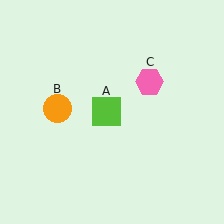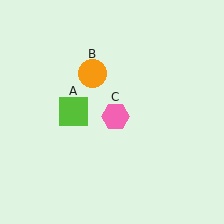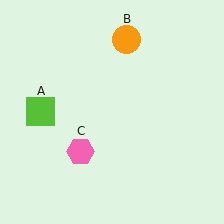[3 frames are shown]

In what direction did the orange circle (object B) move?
The orange circle (object B) moved up and to the right.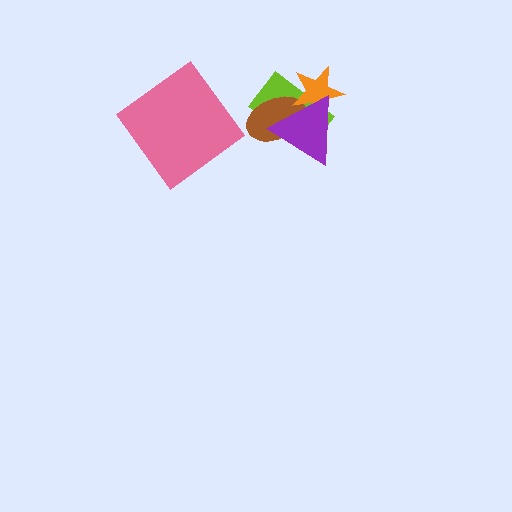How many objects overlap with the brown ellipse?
3 objects overlap with the brown ellipse.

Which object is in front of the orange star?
The purple triangle is in front of the orange star.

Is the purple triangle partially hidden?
No, no other shape covers it.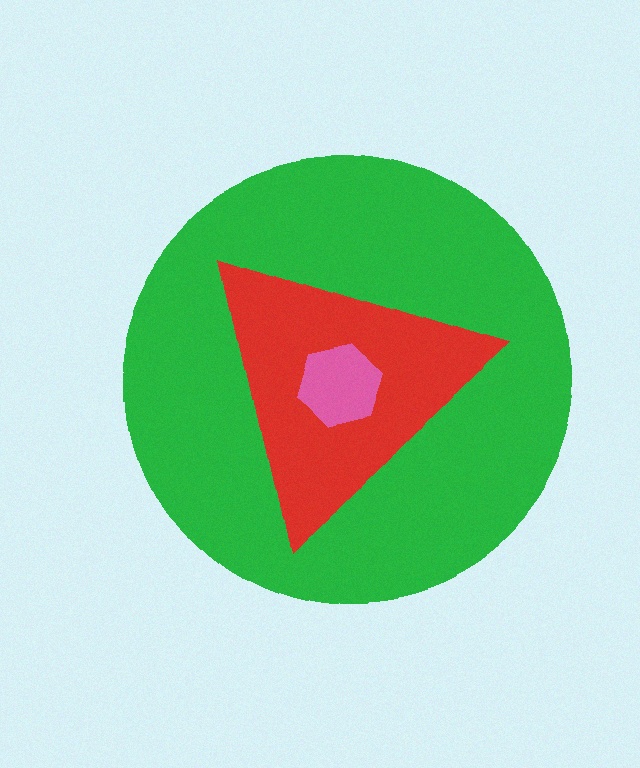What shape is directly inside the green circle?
The red triangle.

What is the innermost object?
The pink hexagon.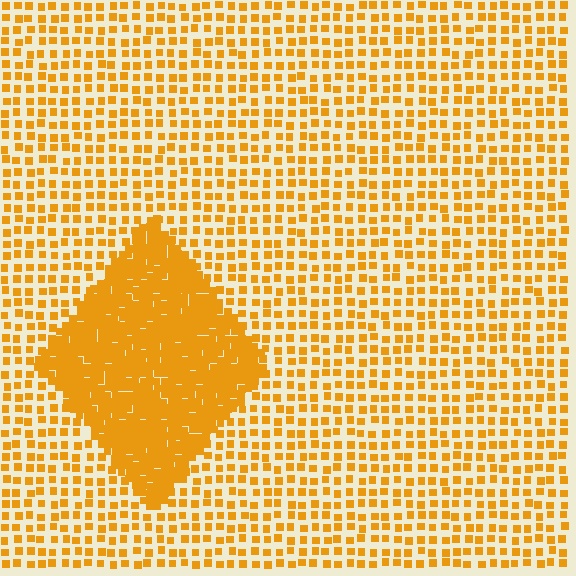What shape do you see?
I see a diamond.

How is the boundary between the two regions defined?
The boundary is defined by a change in element density (approximately 2.9x ratio). All elements are the same color, size, and shape.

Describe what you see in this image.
The image contains small orange elements arranged at two different densities. A diamond-shaped region is visible where the elements are more densely packed than the surrounding area.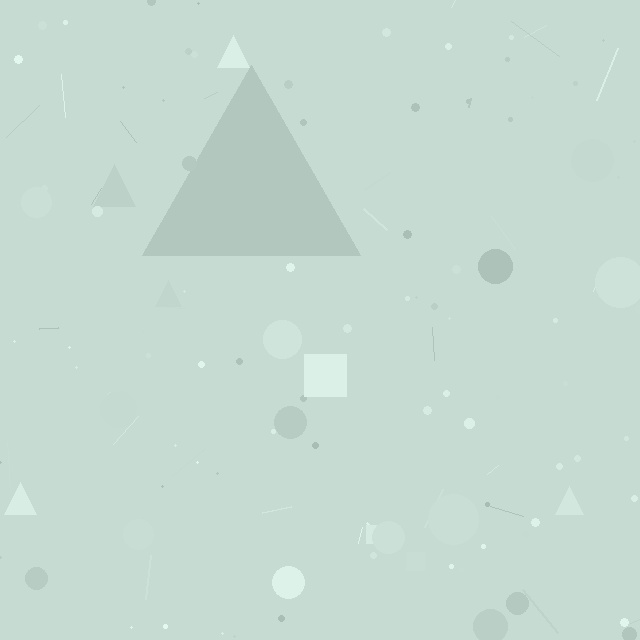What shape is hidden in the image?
A triangle is hidden in the image.